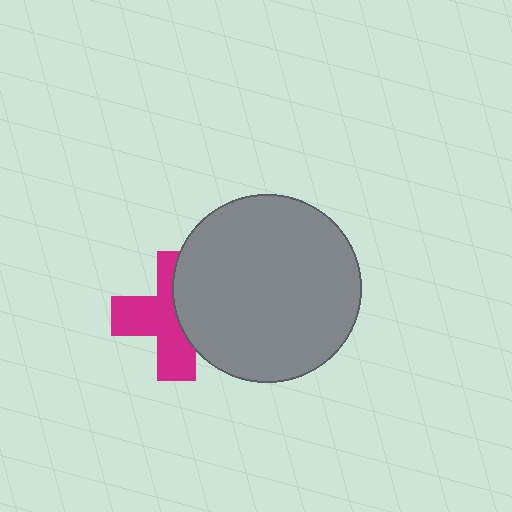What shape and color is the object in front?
The object in front is a gray circle.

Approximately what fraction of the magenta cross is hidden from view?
Roughly 42% of the magenta cross is hidden behind the gray circle.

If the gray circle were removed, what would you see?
You would see the complete magenta cross.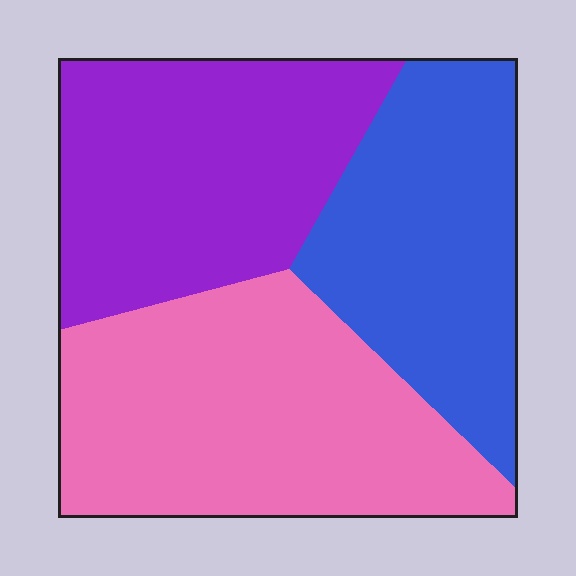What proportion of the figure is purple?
Purple takes up about one third (1/3) of the figure.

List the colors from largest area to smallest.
From largest to smallest: pink, purple, blue.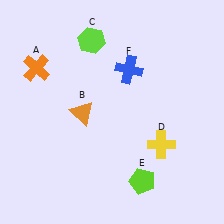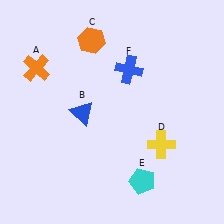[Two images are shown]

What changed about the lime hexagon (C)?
In Image 1, C is lime. In Image 2, it changed to orange.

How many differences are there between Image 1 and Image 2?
There are 3 differences between the two images.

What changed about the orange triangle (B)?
In Image 1, B is orange. In Image 2, it changed to blue.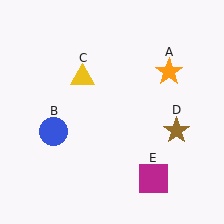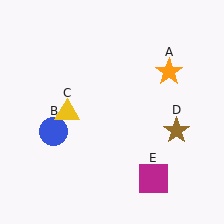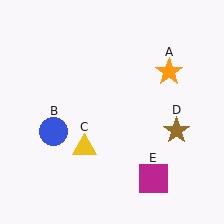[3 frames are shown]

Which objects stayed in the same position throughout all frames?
Orange star (object A) and blue circle (object B) and brown star (object D) and magenta square (object E) remained stationary.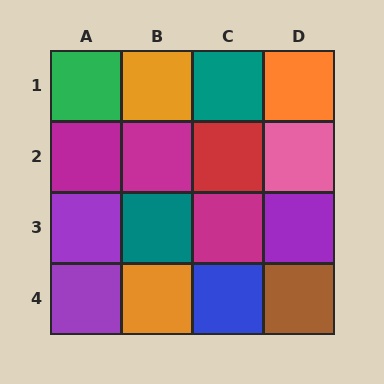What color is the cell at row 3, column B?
Teal.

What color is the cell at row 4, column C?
Blue.